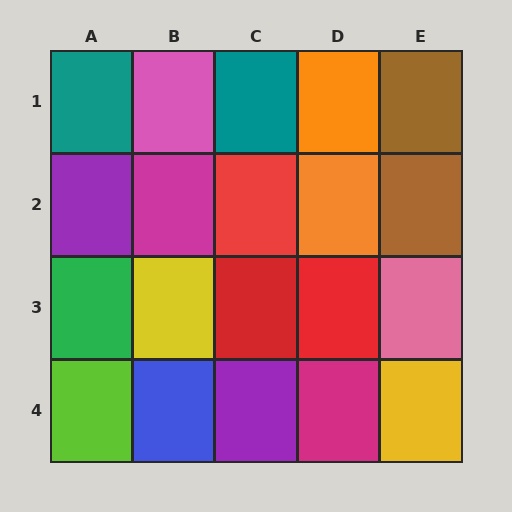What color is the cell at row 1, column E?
Brown.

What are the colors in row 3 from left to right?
Green, yellow, red, red, pink.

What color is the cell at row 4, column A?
Lime.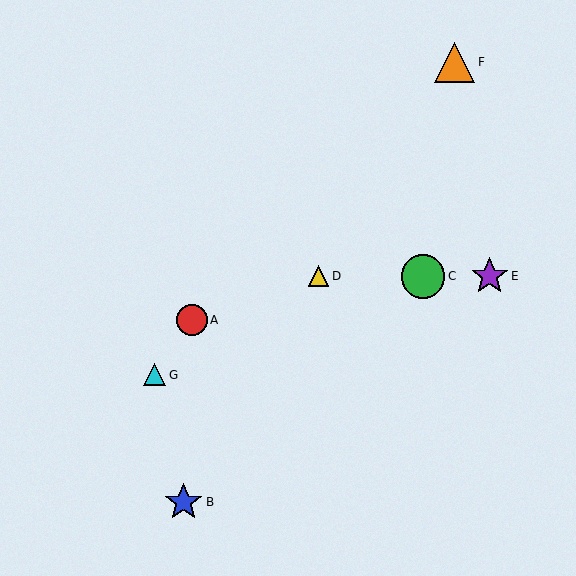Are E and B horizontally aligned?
No, E is at y≈276 and B is at y≈502.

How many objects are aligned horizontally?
3 objects (C, D, E) are aligned horizontally.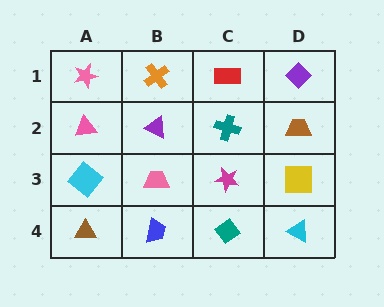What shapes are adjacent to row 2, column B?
An orange cross (row 1, column B), a pink trapezoid (row 3, column B), a pink triangle (row 2, column A), a teal cross (row 2, column C).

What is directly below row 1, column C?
A teal cross.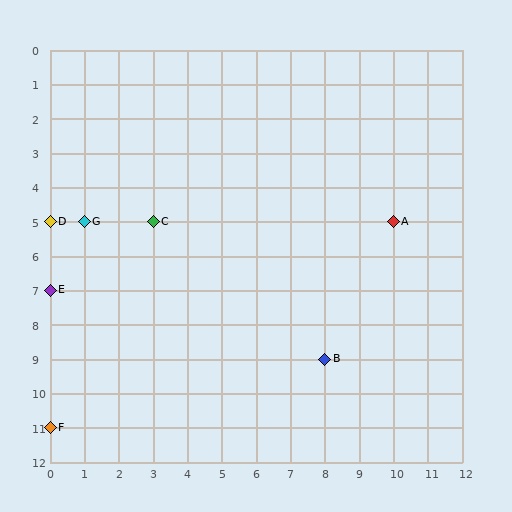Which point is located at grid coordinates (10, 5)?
Point A is at (10, 5).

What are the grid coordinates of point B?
Point B is at grid coordinates (8, 9).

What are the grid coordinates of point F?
Point F is at grid coordinates (0, 11).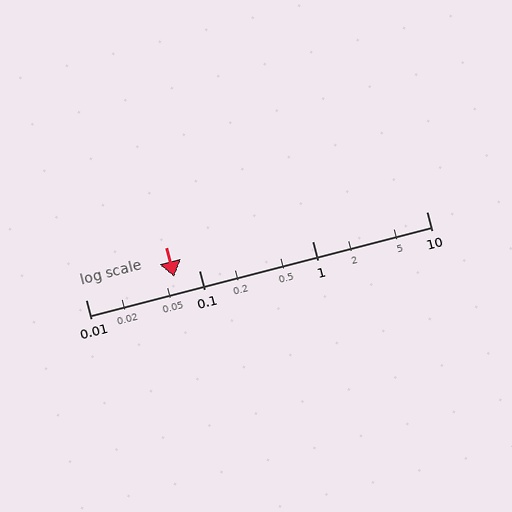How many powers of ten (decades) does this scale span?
The scale spans 3 decades, from 0.01 to 10.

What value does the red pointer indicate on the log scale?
The pointer indicates approximately 0.06.